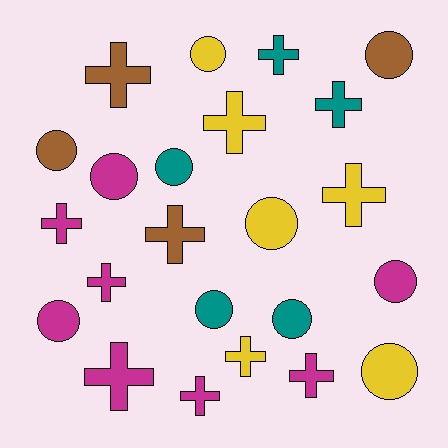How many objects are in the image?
There are 23 objects.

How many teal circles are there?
There are 3 teal circles.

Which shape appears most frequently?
Cross, with 12 objects.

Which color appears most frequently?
Magenta, with 8 objects.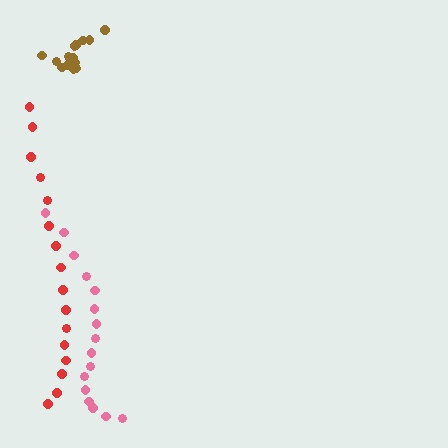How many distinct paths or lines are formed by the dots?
There are 3 distinct paths.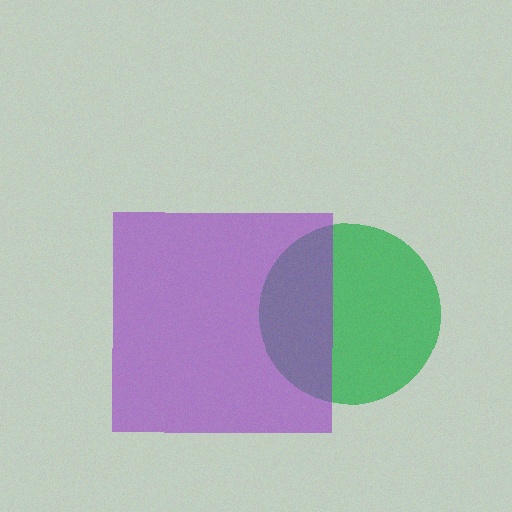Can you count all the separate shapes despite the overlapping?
Yes, there are 2 separate shapes.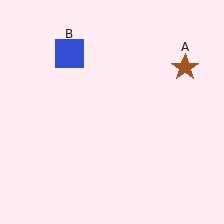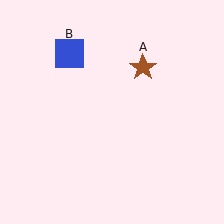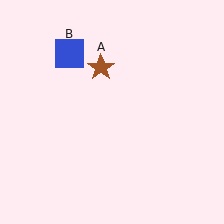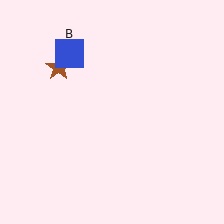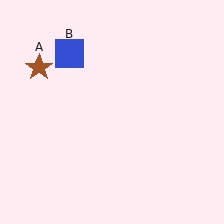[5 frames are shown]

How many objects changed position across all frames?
1 object changed position: brown star (object A).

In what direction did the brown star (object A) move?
The brown star (object A) moved left.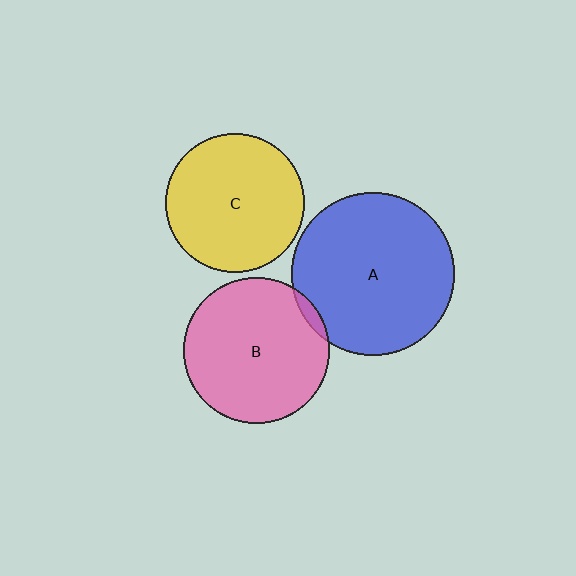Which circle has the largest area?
Circle A (blue).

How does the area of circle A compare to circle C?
Approximately 1.4 times.